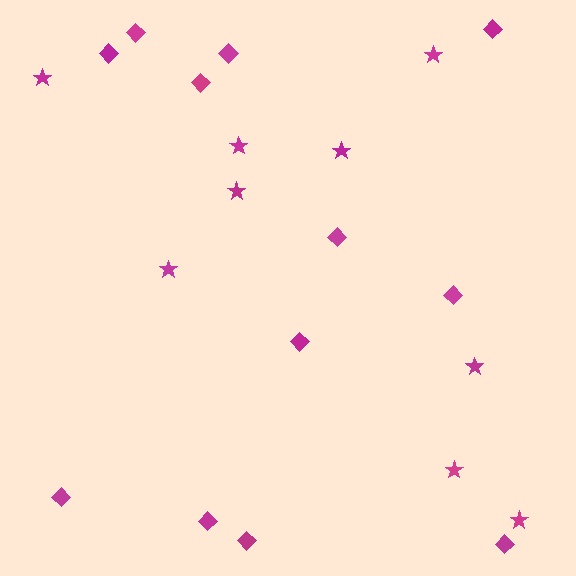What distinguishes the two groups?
There are 2 groups: one group of stars (9) and one group of diamonds (12).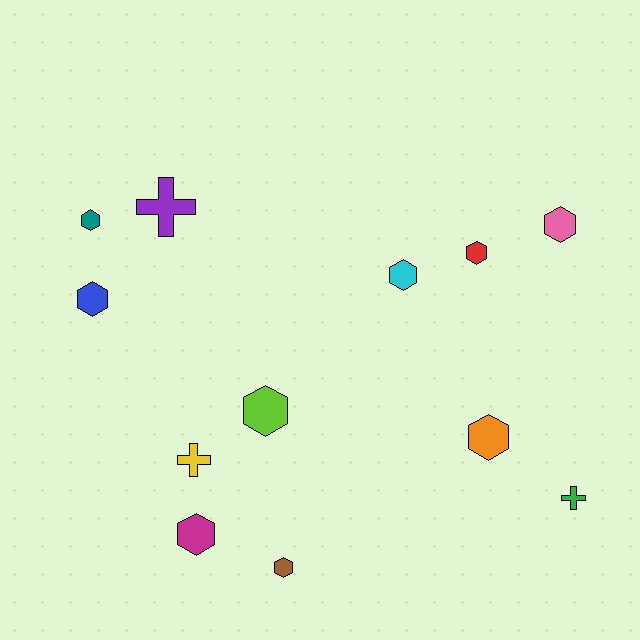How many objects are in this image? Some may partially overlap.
There are 12 objects.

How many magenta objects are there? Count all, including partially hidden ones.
There is 1 magenta object.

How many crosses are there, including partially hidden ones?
There are 3 crosses.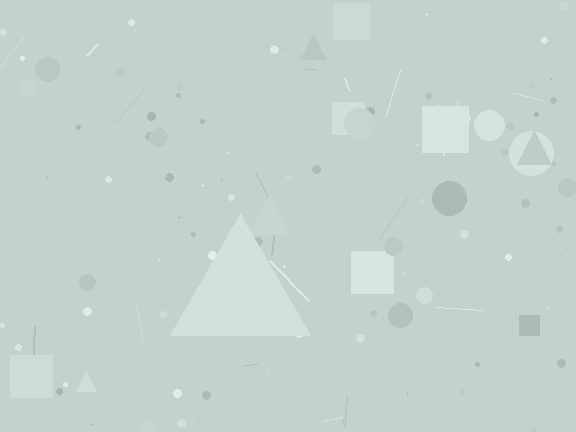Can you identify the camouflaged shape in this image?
The camouflaged shape is a triangle.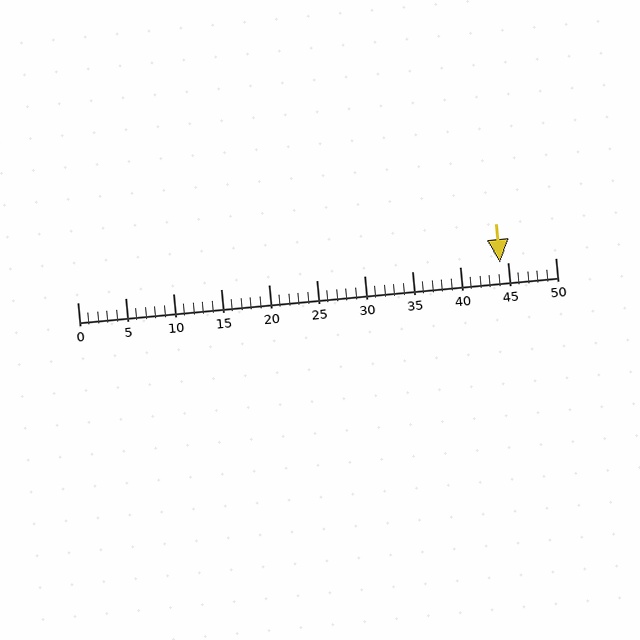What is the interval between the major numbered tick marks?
The major tick marks are spaced 5 units apart.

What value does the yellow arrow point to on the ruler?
The yellow arrow points to approximately 44.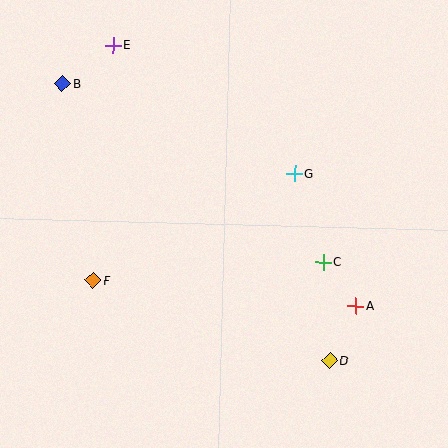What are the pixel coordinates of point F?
Point F is at (93, 280).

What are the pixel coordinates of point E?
Point E is at (113, 45).